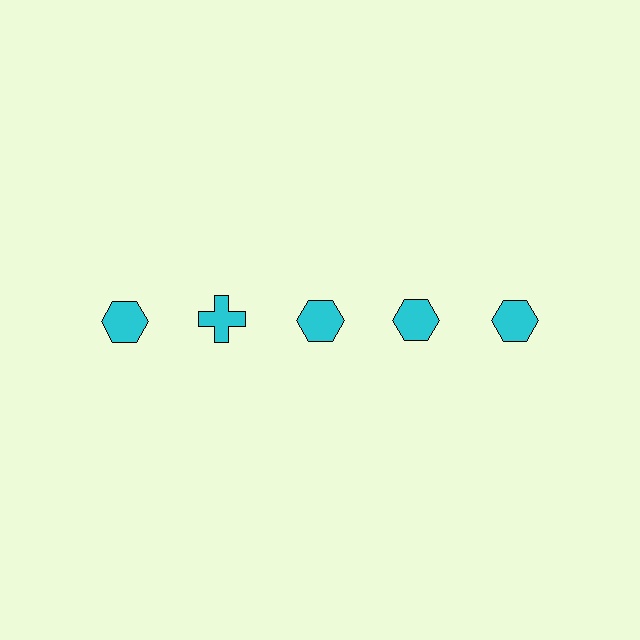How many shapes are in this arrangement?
There are 5 shapes arranged in a grid pattern.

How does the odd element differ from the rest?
It has a different shape: cross instead of hexagon.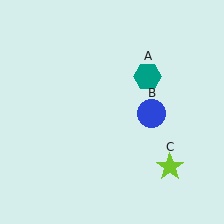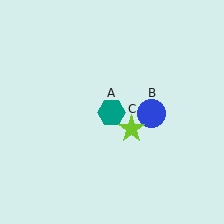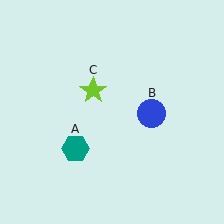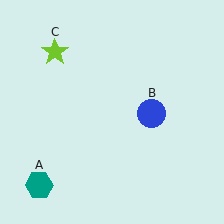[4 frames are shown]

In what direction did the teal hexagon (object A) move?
The teal hexagon (object A) moved down and to the left.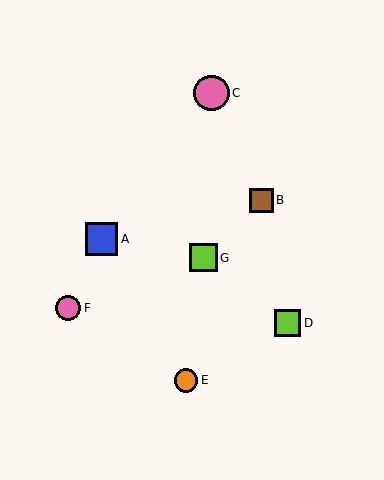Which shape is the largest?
The pink circle (labeled C) is the largest.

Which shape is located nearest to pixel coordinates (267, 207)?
The brown square (labeled B) at (261, 200) is nearest to that location.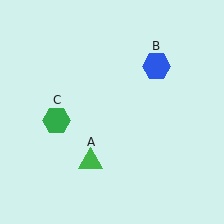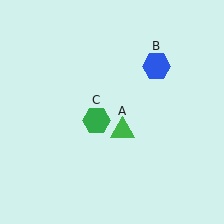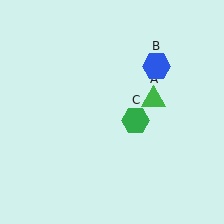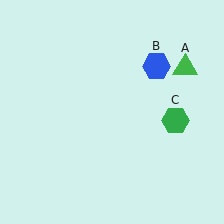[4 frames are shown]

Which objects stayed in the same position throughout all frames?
Blue hexagon (object B) remained stationary.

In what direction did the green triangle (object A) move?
The green triangle (object A) moved up and to the right.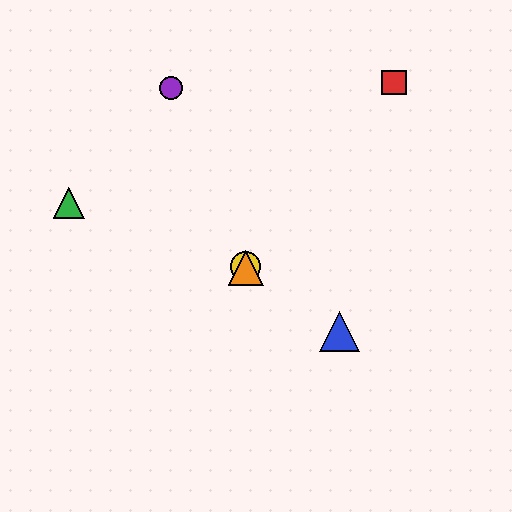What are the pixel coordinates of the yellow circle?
The yellow circle is at (245, 267).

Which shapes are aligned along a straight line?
The yellow circle, the purple circle, the orange triangle are aligned along a straight line.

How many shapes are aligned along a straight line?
3 shapes (the yellow circle, the purple circle, the orange triangle) are aligned along a straight line.